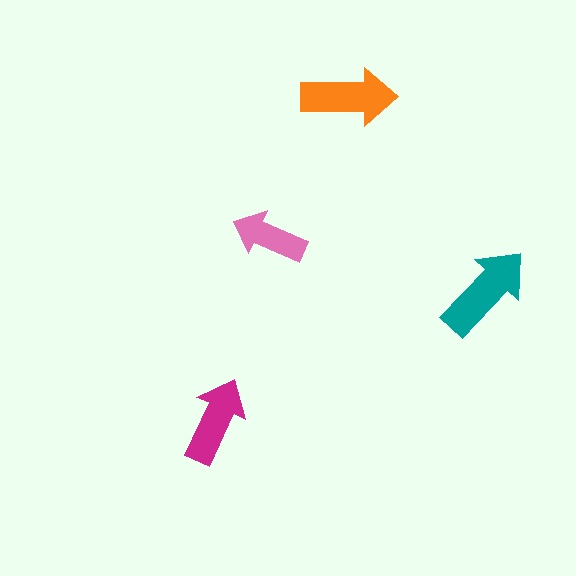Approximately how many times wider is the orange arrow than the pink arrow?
About 1.5 times wider.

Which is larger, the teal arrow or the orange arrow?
The teal one.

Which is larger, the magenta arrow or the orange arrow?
The orange one.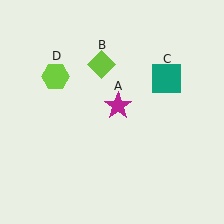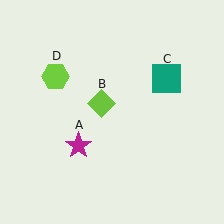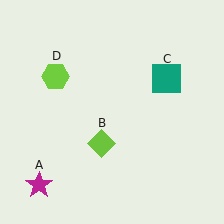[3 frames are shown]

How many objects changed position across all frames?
2 objects changed position: magenta star (object A), lime diamond (object B).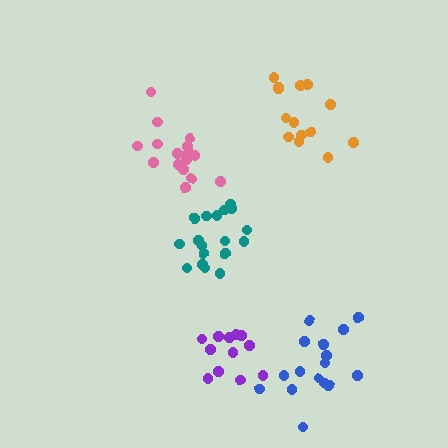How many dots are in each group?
Group 1: 14 dots, Group 2: 16 dots, Group 3: 17 dots, Group 4: 18 dots, Group 5: 12 dots (77 total).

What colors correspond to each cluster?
The clusters are colored: orange, blue, pink, teal, purple.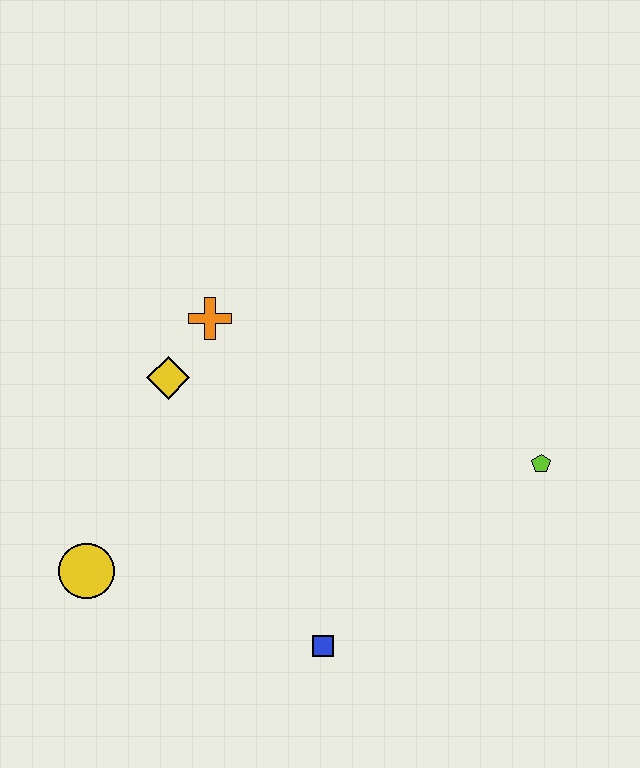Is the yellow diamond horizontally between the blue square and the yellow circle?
Yes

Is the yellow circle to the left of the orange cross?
Yes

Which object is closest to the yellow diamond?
The orange cross is closest to the yellow diamond.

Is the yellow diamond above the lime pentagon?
Yes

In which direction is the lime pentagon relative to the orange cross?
The lime pentagon is to the right of the orange cross.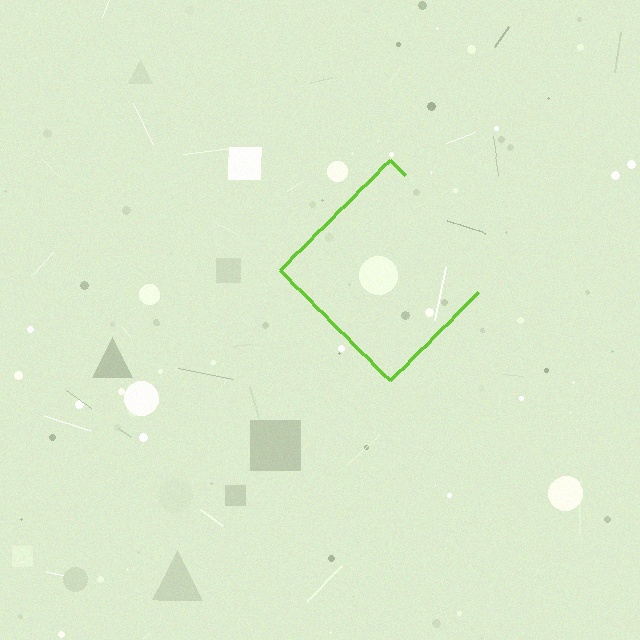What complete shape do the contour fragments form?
The contour fragments form a diamond.